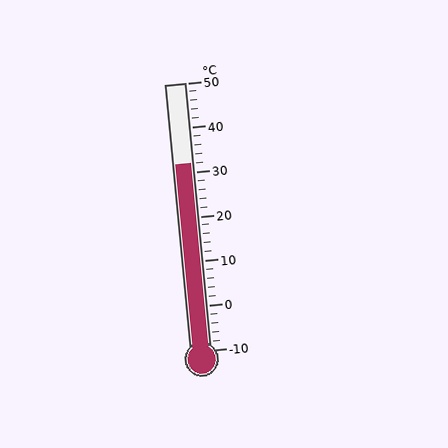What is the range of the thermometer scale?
The thermometer scale ranges from -10°C to 50°C.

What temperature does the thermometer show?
The thermometer shows approximately 32°C.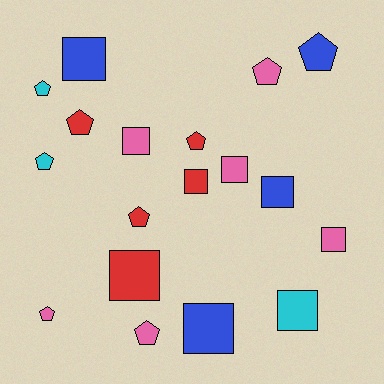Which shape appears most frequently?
Square, with 9 objects.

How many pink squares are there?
There are 3 pink squares.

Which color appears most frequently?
Pink, with 6 objects.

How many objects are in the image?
There are 18 objects.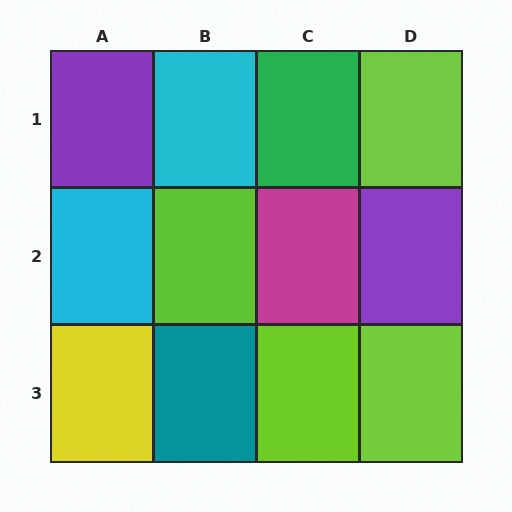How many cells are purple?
2 cells are purple.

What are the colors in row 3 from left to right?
Yellow, teal, lime, lime.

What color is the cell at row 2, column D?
Purple.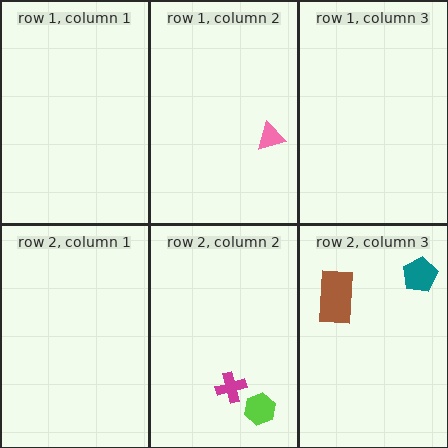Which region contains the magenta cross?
The row 2, column 2 region.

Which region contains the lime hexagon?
The row 2, column 2 region.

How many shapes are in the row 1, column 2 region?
1.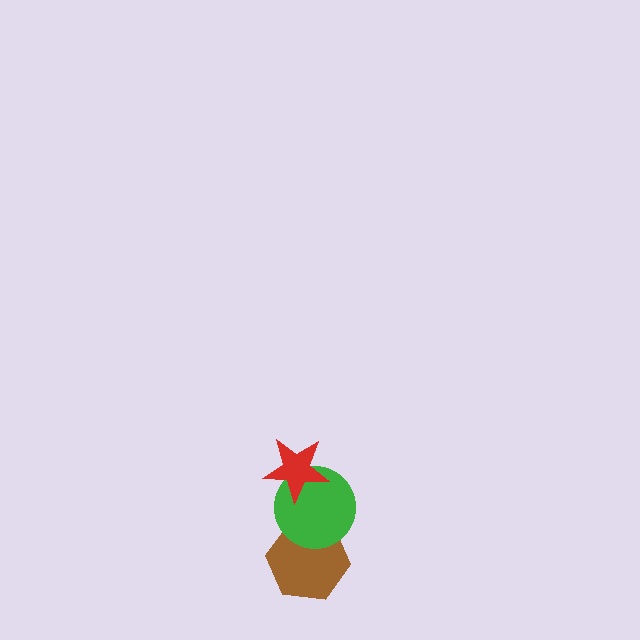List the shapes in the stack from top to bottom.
From top to bottom: the red star, the green circle, the brown hexagon.